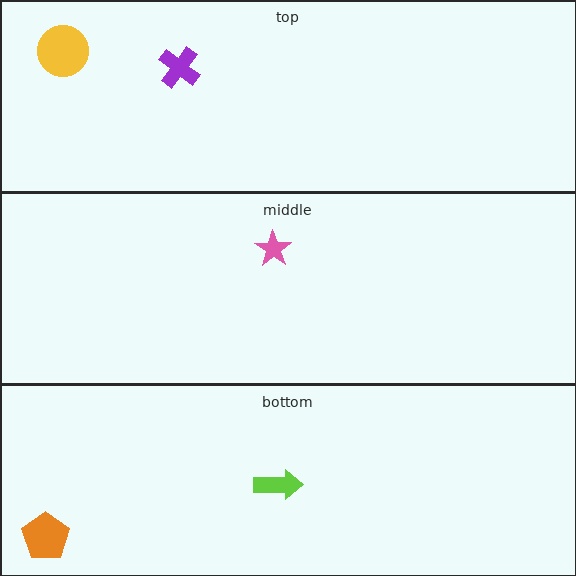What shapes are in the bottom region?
The orange pentagon, the lime arrow.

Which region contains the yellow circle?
The top region.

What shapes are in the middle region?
The pink star.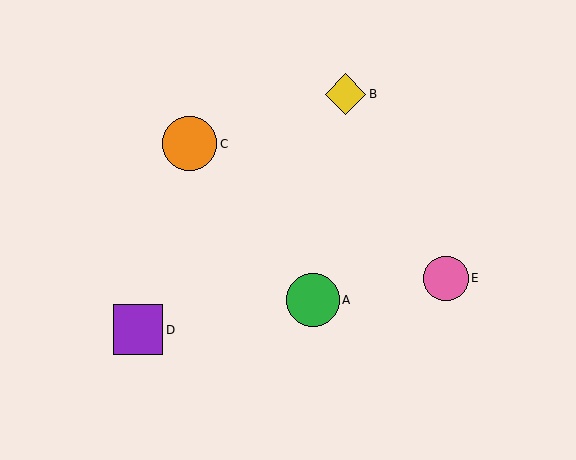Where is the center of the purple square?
The center of the purple square is at (138, 330).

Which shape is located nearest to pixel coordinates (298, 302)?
The green circle (labeled A) at (313, 300) is nearest to that location.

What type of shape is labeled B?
Shape B is a yellow diamond.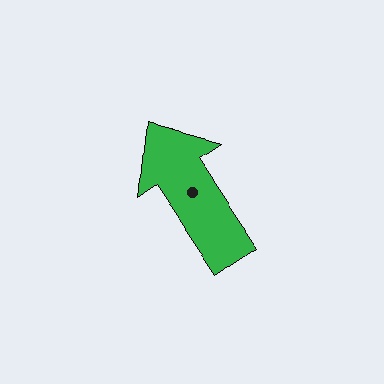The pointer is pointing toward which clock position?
Roughly 11 o'clock.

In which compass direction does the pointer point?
Northwest.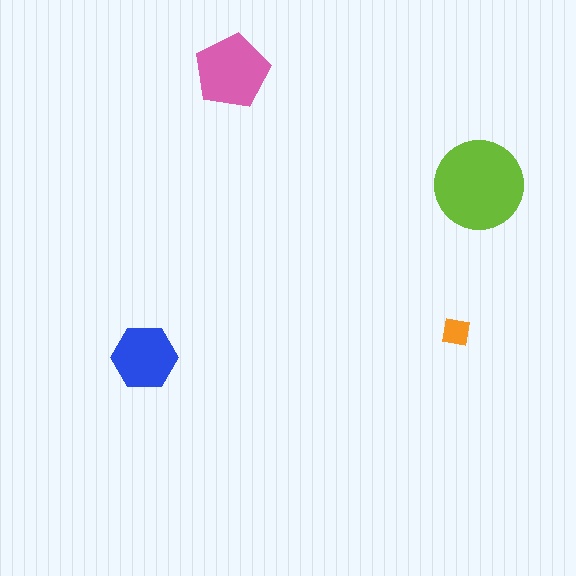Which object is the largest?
The lime circle.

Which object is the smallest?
The orange square.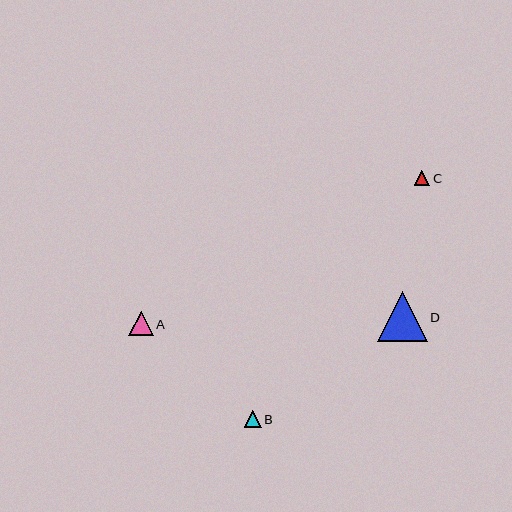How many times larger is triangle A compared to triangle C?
Triangle A is approximately 1.6 times the size of triangle C.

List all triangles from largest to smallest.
From largest to smallest: D, A, B, C.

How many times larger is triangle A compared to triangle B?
Triangle A is approximately 1.5 times the size of triangle B.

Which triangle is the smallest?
Triangle C is the smallest with a size of approximately 15 pixels.